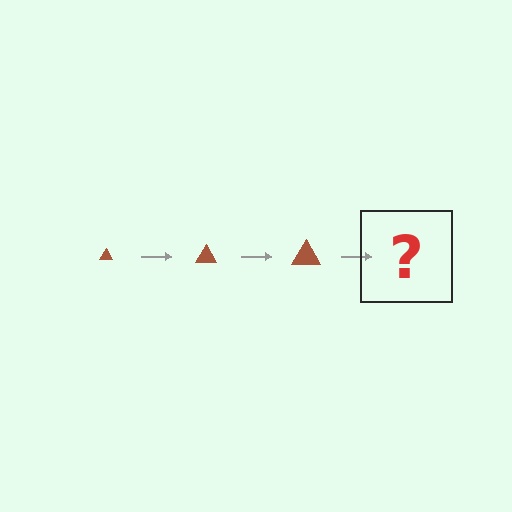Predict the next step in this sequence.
The next step is a brown triangle, larger than the previous one.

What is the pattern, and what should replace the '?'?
The pattern is that the triangle gets progressively larger each step. The '?' should be a brown triangle, larger than the previous one.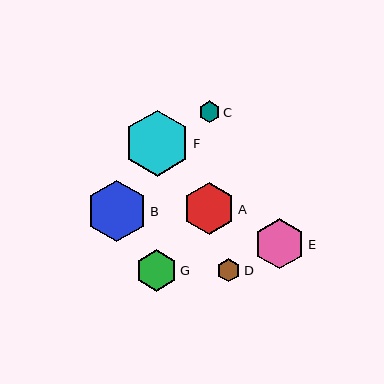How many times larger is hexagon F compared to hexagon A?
Hexagon F is approximately 1.3 times the size of hexagon A.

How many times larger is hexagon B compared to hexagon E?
Hexagon B is approximately 1.2 times the size of hexagon E.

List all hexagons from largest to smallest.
From largest to smallest: F, B, A, E, G, D, C.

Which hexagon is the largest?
Hexagon F is the largest with a size of approximately 66 pixels.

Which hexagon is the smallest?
Hexagon C is the smallest with a size of approximately 22 pixels.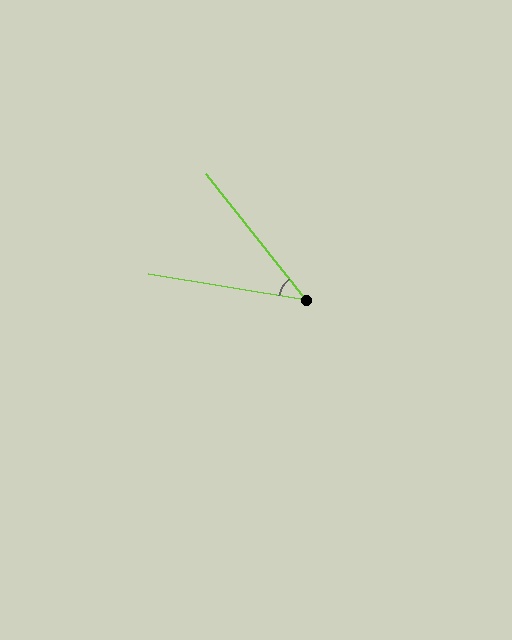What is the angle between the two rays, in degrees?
Approximately 42 degrees.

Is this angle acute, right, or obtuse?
It is acute.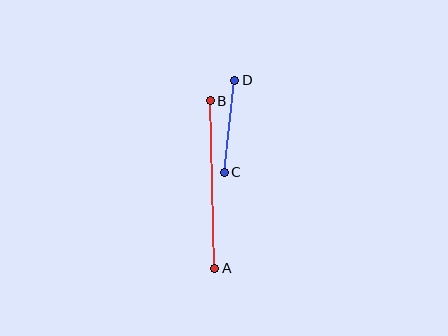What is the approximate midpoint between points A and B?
The midpoint is at approximately (212, 185) pixels.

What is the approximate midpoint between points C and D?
The midpoint is at approximately (230, 126) pixels.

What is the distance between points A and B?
The distance is approximately 168 pixels.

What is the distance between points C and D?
The distance is approximately 92 pixels.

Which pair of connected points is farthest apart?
Points A and B are farthest apart.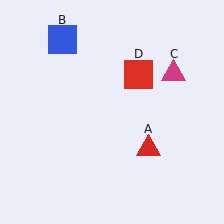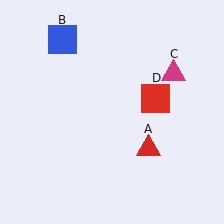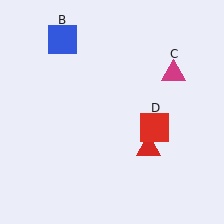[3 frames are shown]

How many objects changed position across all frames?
1 object changed position: red square (object D).